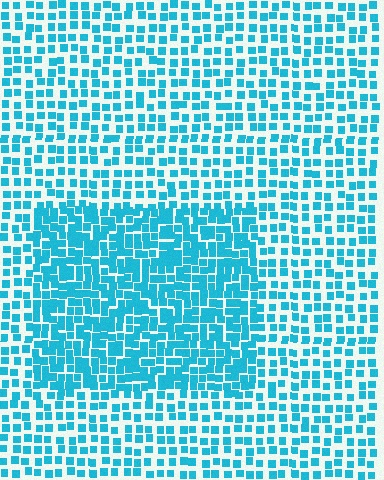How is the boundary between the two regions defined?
The boundary is defined by a change in element density (approximately 1.8x ratio). All elements are the same color, size, and shape.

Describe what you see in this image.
The image contains small cyan elements arranged at two different densities. A rectangle-shaped region is visible where the elements are more densely packed than the surrounding area.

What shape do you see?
I see a rectangle.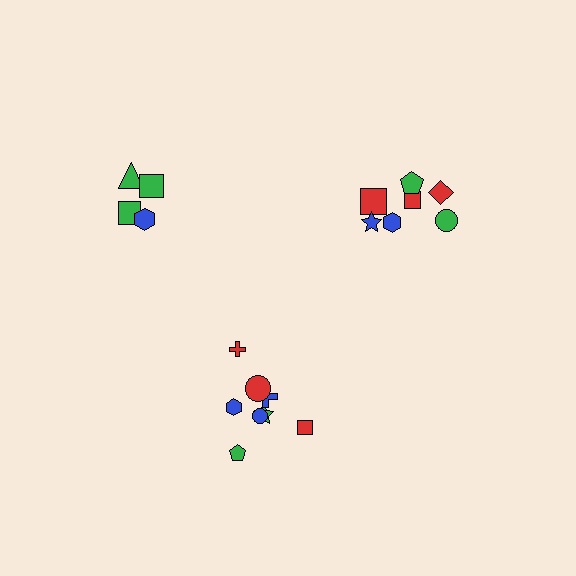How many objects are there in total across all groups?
There are 19 objects.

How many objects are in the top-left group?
There are 4 objects.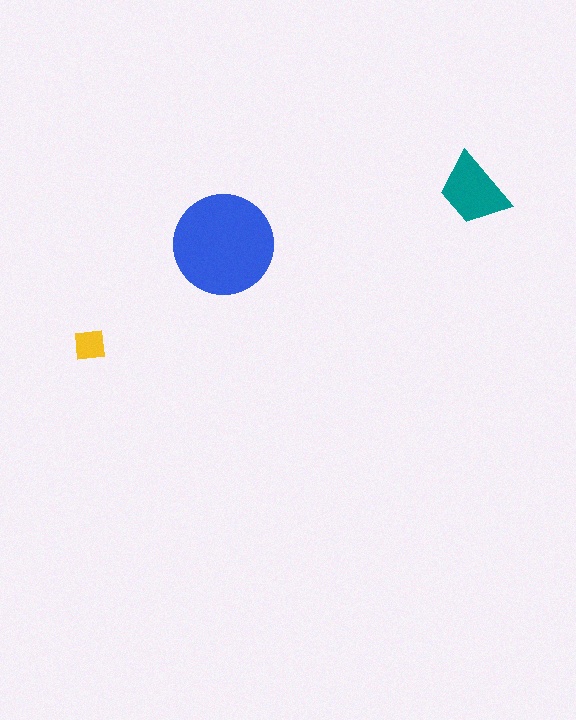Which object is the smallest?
The yellow square.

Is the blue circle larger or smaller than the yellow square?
Larger.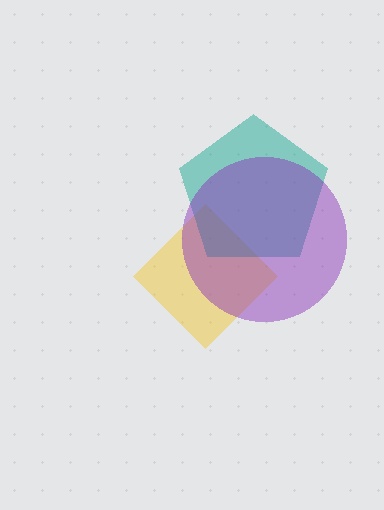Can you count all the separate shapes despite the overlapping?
Yes, there are 3 separate shapes.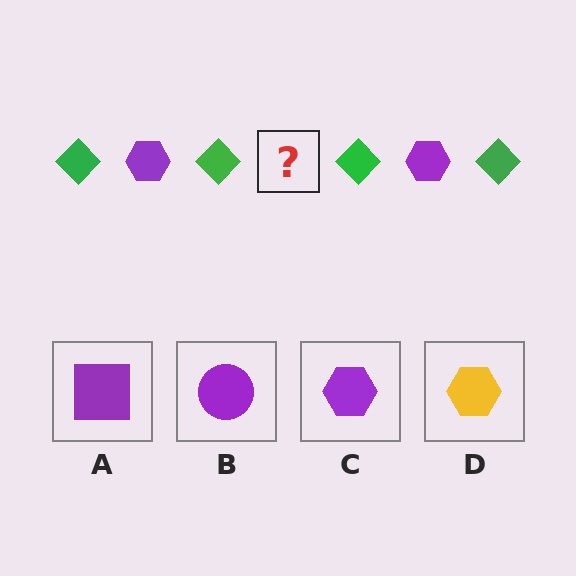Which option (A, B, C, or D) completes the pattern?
C.